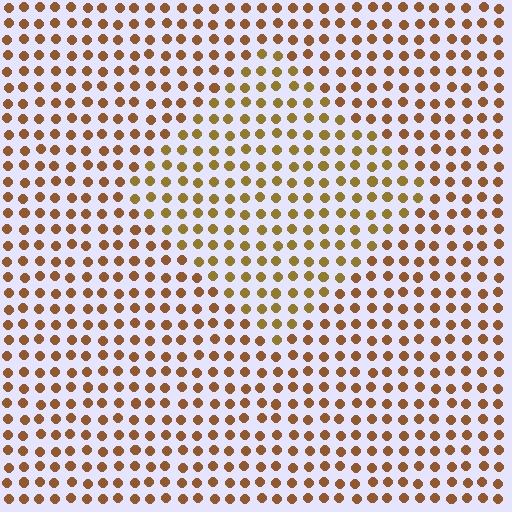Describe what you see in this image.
The image is filled with small brown elements in a uniform arrangement. A diamond-shaped region is visible where the elements are tinted to a slightly different hue, forming a subtle color boundary.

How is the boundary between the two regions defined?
The boundary is defined purely by a slight shift in hue (about 21 degrees). Spacing, size, and orientation are identical on both sides.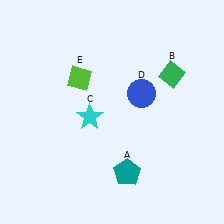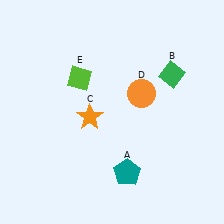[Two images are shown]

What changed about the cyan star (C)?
In Image 1, C is cyan. In Image 2, it changed to orange.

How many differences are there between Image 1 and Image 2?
There are 2 differences between the two images.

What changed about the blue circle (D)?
In Image 1, D is blue. In Image 2, it changed to orange.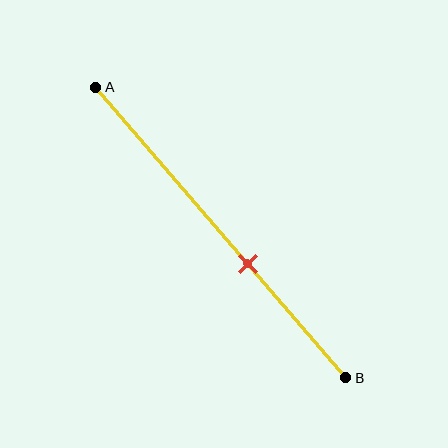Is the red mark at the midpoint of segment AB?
No, the mark is at about 60% from A, not at the 50% midpoint.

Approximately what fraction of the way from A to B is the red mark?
The red mark is approximately 60% of the way from A to B.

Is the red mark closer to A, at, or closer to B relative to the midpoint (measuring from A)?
The red mark is closer to point B than the midpoint of segment AB.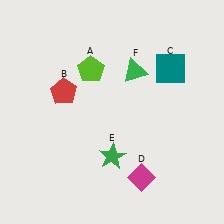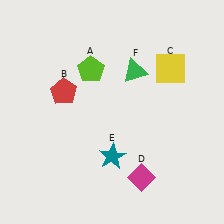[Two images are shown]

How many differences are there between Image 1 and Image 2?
There are 2 differences between the two images.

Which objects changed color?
C changed from teal to yellow. E changed from green to teal.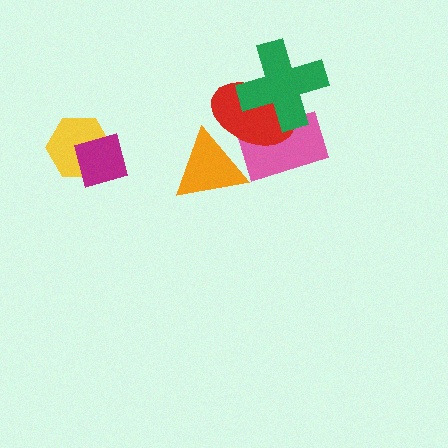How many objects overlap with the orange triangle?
1 object overlaps with the orange triangle.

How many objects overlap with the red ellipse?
3 objects overlap with the red ellipse.